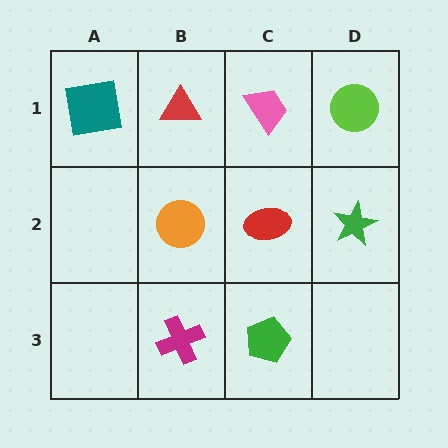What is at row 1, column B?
A red triangle.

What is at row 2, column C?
A red ellipse.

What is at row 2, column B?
An orange circle.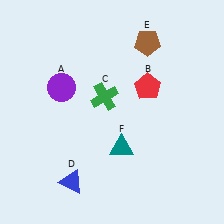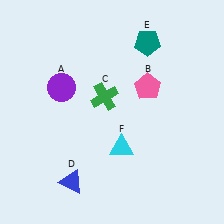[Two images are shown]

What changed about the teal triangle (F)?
In Image 1, F is teal. In Image 2, it changed to cyan.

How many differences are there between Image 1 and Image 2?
There are 3 differences between the two images.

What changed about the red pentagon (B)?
In Image 1, B is red. In Image 2, it changed to pink.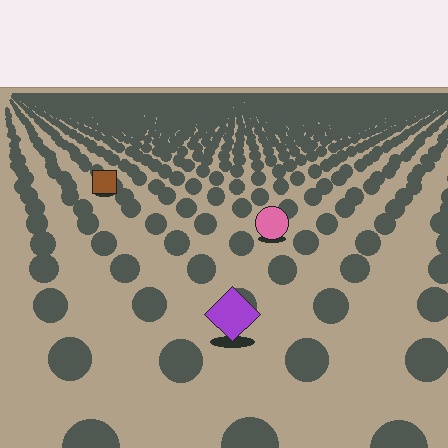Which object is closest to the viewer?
The purple diamond is closest. The texture marks near it are larger and more spread out.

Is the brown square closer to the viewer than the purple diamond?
No. The purple diamond is closer — you can tell from the texture gradient: the ground texture is coarser near it.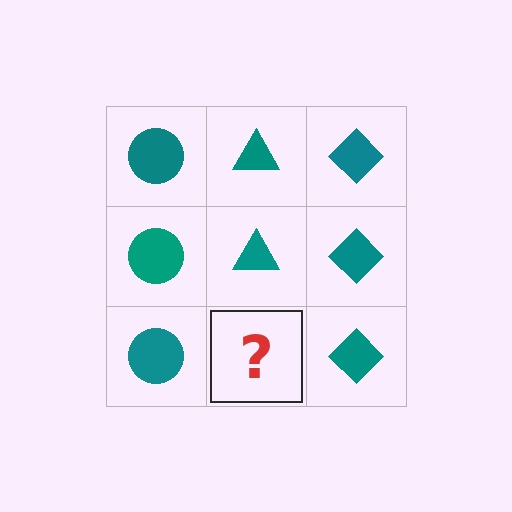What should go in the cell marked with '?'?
The missing cell should contain a teal triangle.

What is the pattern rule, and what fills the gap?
The rule is that each column has a consistent shape. The gap should be filled with a teal triangle.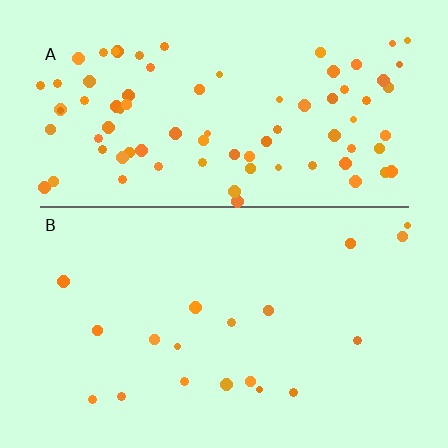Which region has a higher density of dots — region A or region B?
A (the top).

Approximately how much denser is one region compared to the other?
Approximately 4.4× — region A over region B.